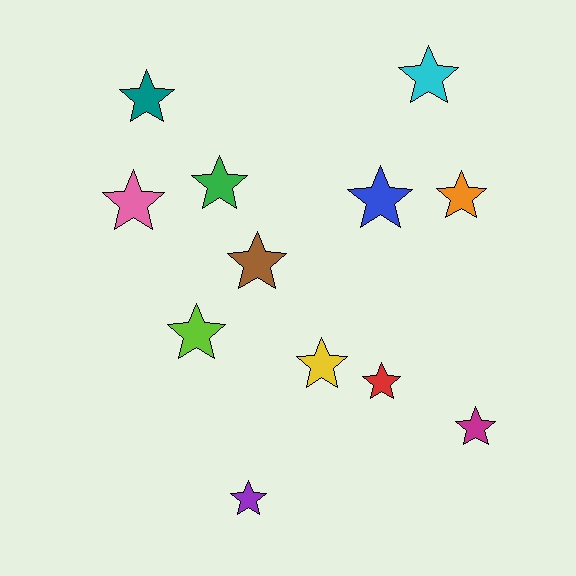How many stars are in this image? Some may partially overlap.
There are 12 stars.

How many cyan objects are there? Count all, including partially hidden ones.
There is 1 cyan object.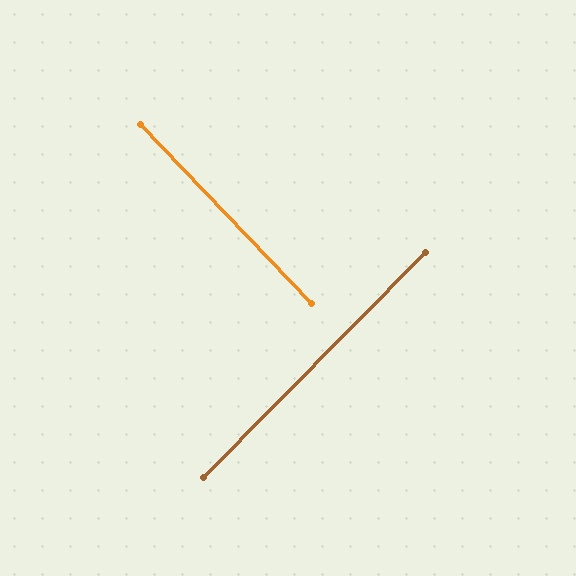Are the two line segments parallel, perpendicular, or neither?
Perpendicular — they meet at approximately 88°.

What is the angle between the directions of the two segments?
Approximately 88 degrees.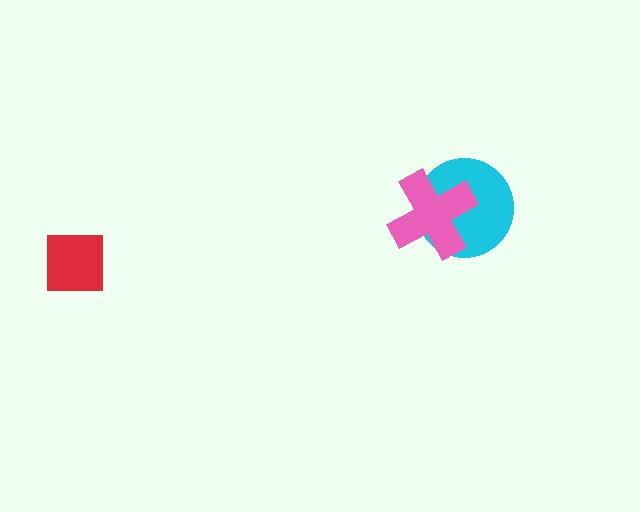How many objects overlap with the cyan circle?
1 object overlaps with the cyan circle.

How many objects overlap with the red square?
0 objects overlap with the red square.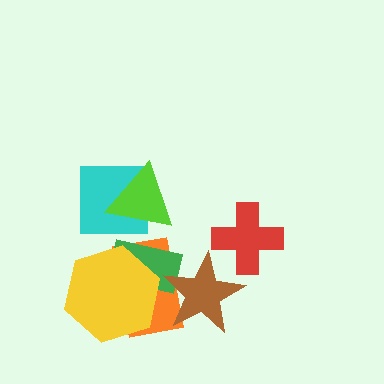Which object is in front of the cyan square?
The lime triangle is in front of the cyan square.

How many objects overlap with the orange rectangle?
3 objects overlap with the orange rectangle.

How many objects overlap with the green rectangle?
3 objects overlap with the green rectangle.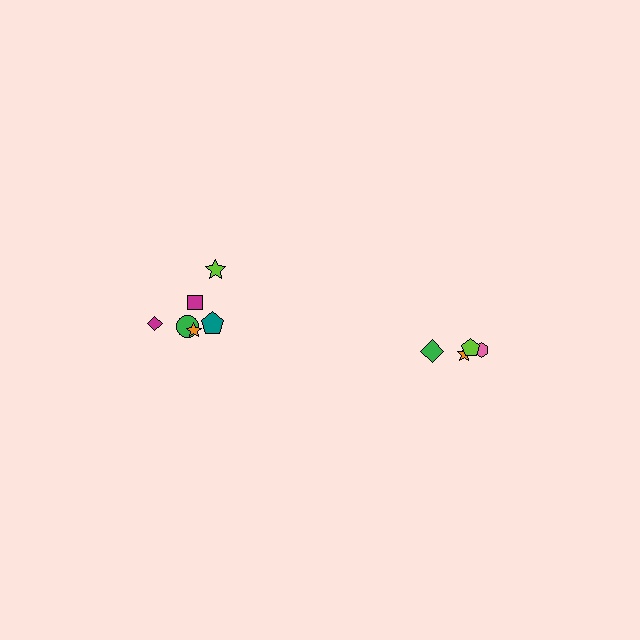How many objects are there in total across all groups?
There are 10 objects.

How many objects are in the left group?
There are 6 objects.